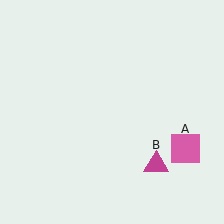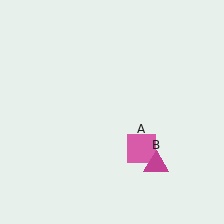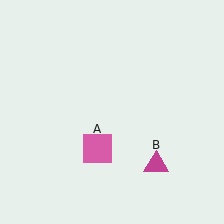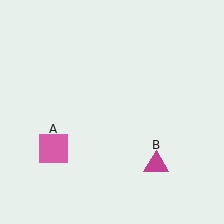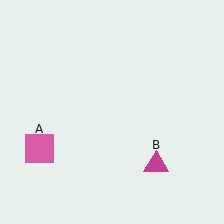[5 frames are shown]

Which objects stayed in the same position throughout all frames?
Magenta triangle (object B) remained stationary.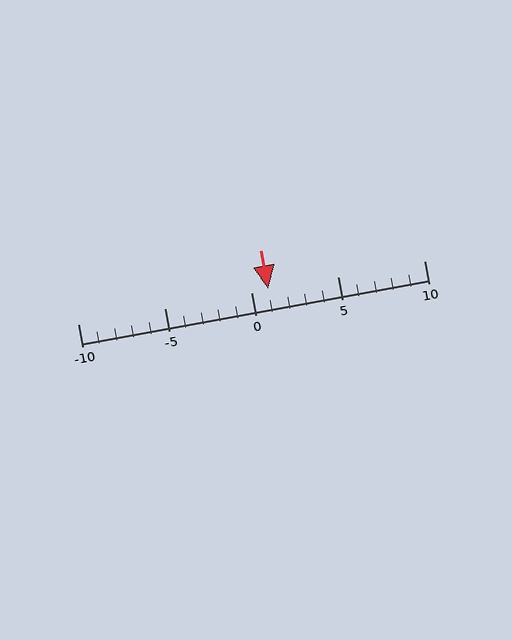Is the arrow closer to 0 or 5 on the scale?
The arrow is closer to 0.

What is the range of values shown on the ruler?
The ruler shows values from -10 to 10.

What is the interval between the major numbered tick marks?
The major tick marks are spaced 5 units apart.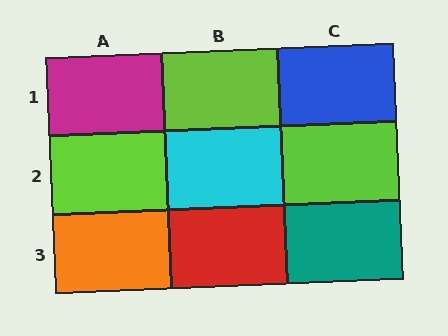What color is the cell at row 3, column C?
Teal.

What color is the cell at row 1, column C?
Blue.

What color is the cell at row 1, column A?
Magenta.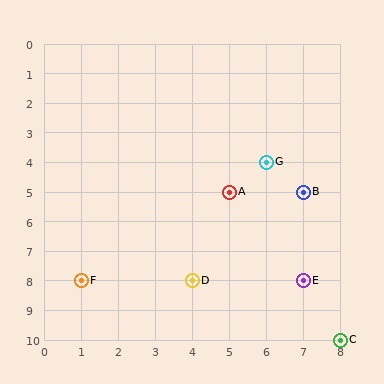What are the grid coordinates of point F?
Point F is at grid coordinates (1, 8).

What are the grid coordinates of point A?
Point A is at grid coordinates (5, 5).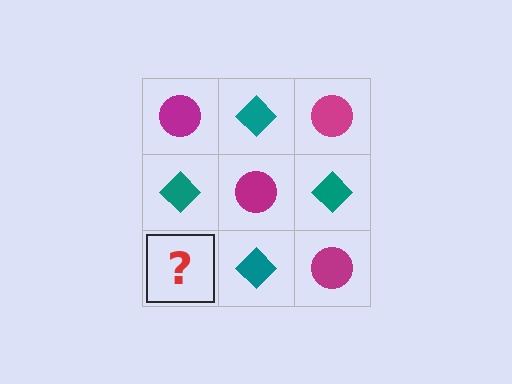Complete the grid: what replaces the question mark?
The question mark should be replaced with a magenta circle.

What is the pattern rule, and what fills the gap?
The rule is that it alternates magenta circle and teal diamond in a checkerboard pattern. The gap should be filled with a magenta circle.